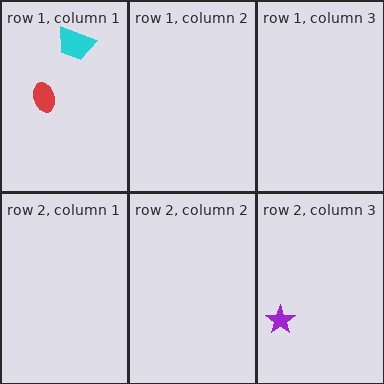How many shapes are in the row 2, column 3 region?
1.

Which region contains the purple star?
The row 2, column 3 region.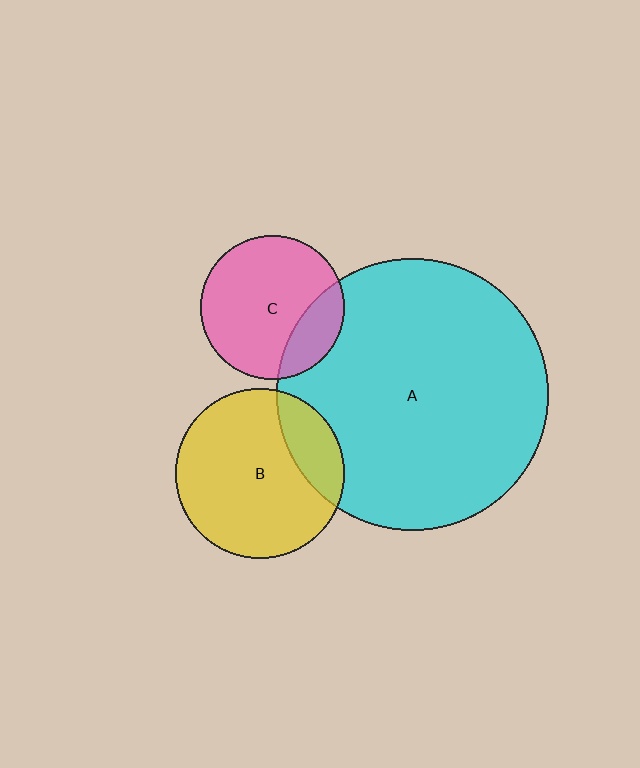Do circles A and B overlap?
Yes.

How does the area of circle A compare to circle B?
Approximately 2.6 times.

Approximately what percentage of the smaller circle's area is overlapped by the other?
Approximately 20%.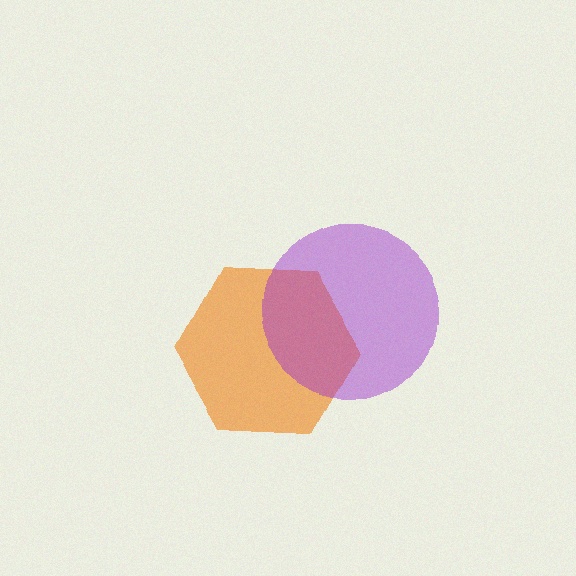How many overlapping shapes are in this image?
There are 2 overlapping shapes in the image.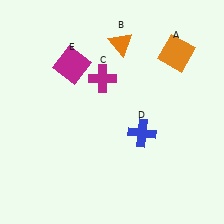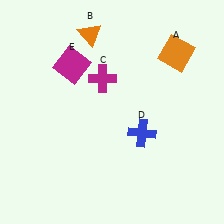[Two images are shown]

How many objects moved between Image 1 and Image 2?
1 object moved between the two images.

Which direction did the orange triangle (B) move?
The orange triangle (B) moved left.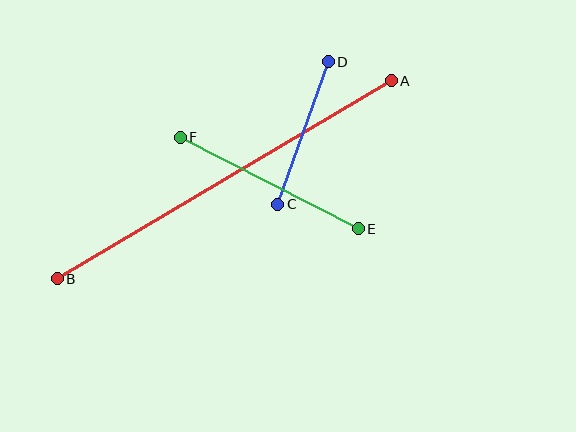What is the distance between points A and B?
The distance is approximately 388 pixels.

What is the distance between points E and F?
The distance is approximately 200 pixels.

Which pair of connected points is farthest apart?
Points A and B are farthest apart.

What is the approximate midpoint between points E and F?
The midpoint is at approximately (269, 183) pixels.